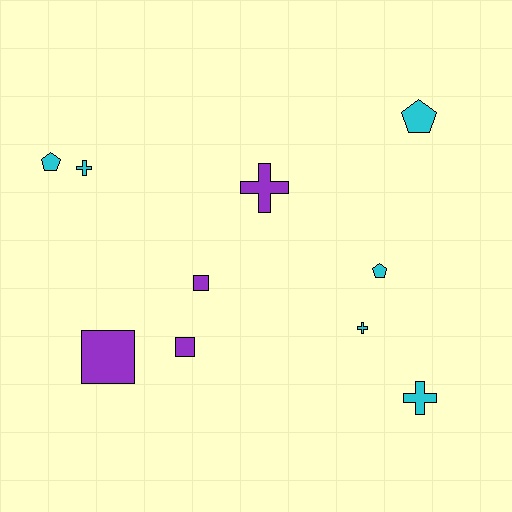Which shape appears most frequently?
Cross, with 4 objects.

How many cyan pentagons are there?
There are 3 cyan pentagons.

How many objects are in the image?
There are 10 objects.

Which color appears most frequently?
Cyan, with 6 objects.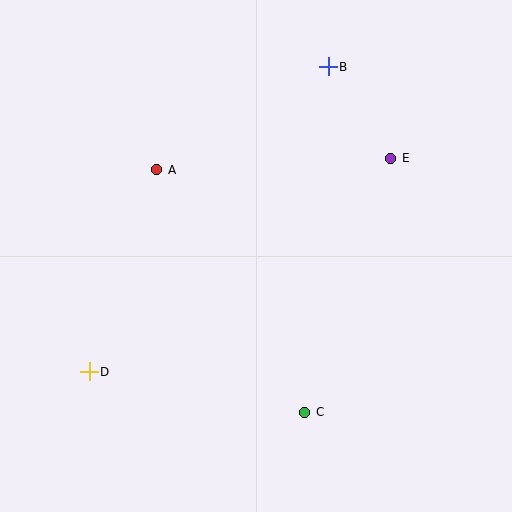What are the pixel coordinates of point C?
Point C is at (305, 412).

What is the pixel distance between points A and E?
The distance between A and E is 234 pixels.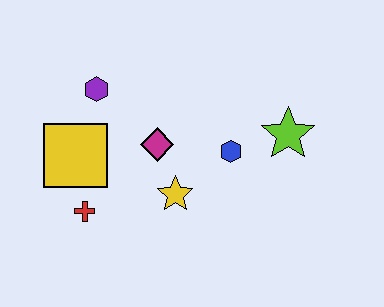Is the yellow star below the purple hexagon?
Yes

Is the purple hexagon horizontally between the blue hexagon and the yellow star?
No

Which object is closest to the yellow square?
The red cross is closest to the yellow square.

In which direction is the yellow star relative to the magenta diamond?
The yellow star is below the magenta diamond.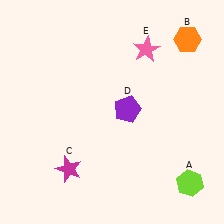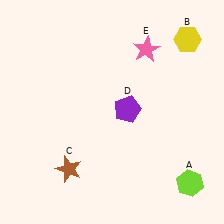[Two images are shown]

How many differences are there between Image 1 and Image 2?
There are 2 differences between the two images.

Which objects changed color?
B changed from orange to yellow. C changed from magenta to brown.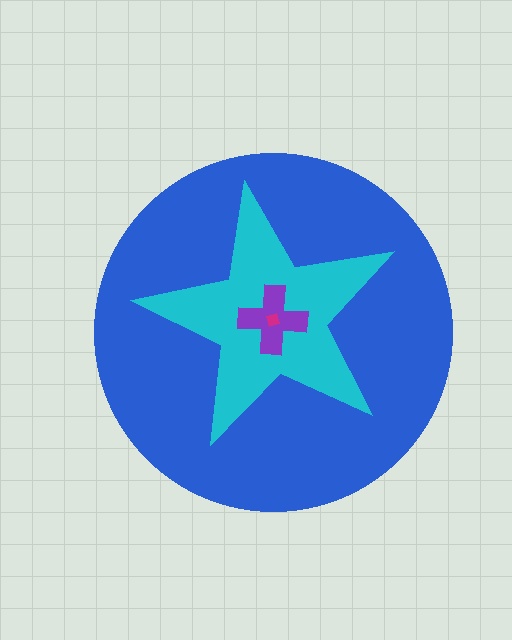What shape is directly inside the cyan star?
The purple cross.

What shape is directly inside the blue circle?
The cyan star.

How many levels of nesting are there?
4.